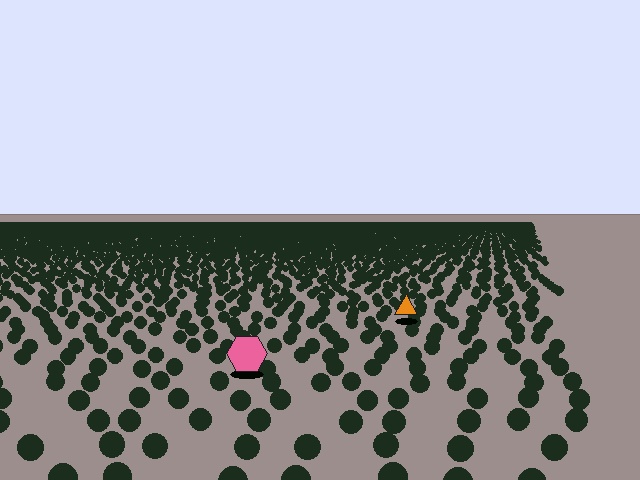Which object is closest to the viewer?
The pink hexagon is closest. The texture marks near it are larger and more spread out.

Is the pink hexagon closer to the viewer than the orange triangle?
Yes. The pink hexagon is closer — you can tell from the texture gradient: the ground texture is coarser near it.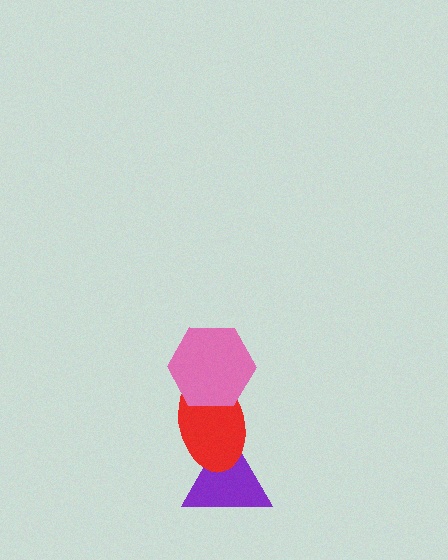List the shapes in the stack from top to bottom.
From top to bottom: the pink hexagon, the red ellipse, the purple triangle.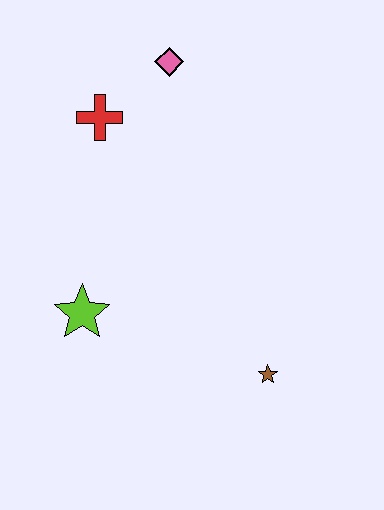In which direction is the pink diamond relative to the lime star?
The pink diamond is above the lime star.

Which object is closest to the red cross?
The pink diamond is closest to the red cross.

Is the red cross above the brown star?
Yes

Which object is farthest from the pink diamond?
The brown star is farthest from the pink diamond.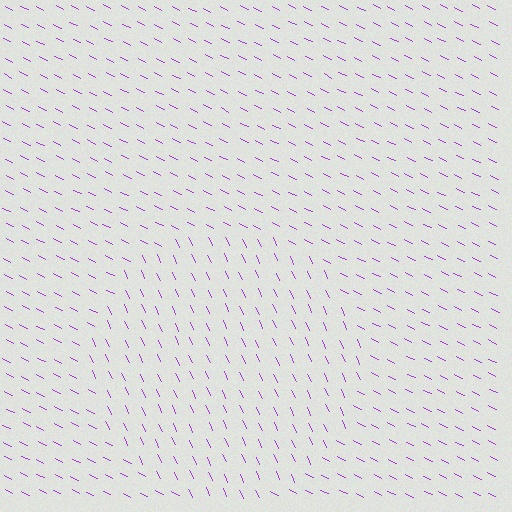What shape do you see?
I see a circle.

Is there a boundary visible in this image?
Yes, there is a texture boundary formed by a change in line orientation.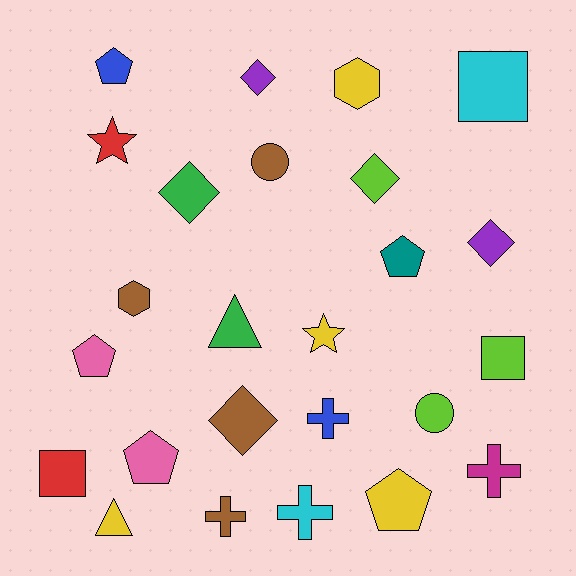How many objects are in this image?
There are 25 objects.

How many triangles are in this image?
There are 2 triangles.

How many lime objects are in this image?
There are 3 lime objects.